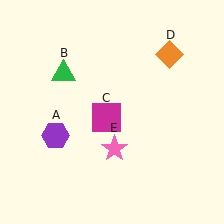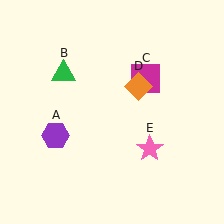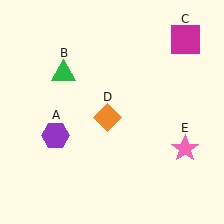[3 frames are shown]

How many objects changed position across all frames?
3 objects changed position: magenta square (object C), orange diamond (object D), pink star (object E).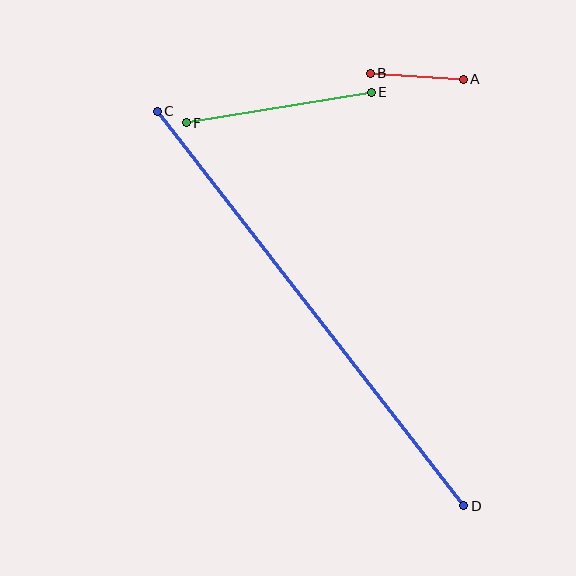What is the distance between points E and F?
The distance is approximately 187 pixels.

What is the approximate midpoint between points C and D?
The midpoint is at approximately (311, 308) pixels.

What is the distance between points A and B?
The distance is approximately 93 pixels.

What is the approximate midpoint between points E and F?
The midpoint is at approximately (279, 107) pixels.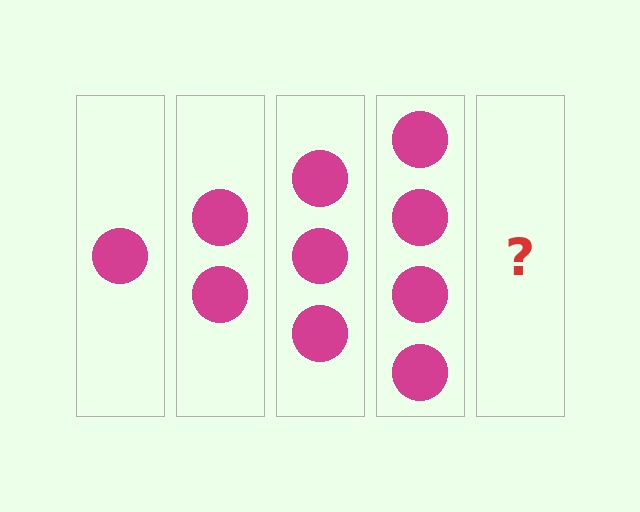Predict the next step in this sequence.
The next step is 5 circles.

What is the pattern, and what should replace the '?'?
The pattern is that each step adds one more circle. The '?' should be 5 circles.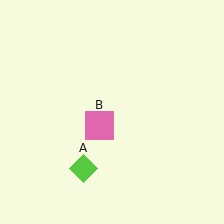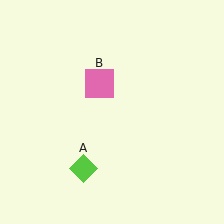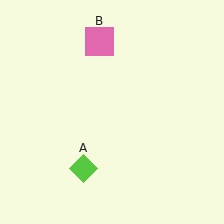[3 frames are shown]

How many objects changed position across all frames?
1 object changed position: pink square (object B).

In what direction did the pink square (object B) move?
The pink square (object B) moved up.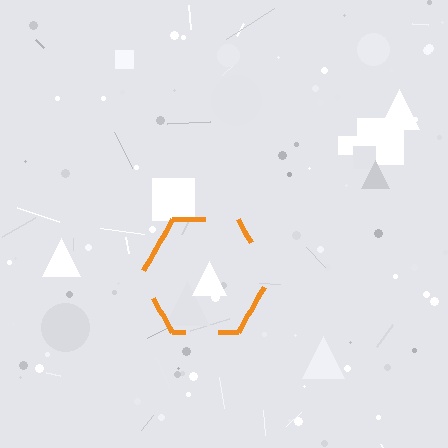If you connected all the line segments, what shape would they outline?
They would outline a hexagon.